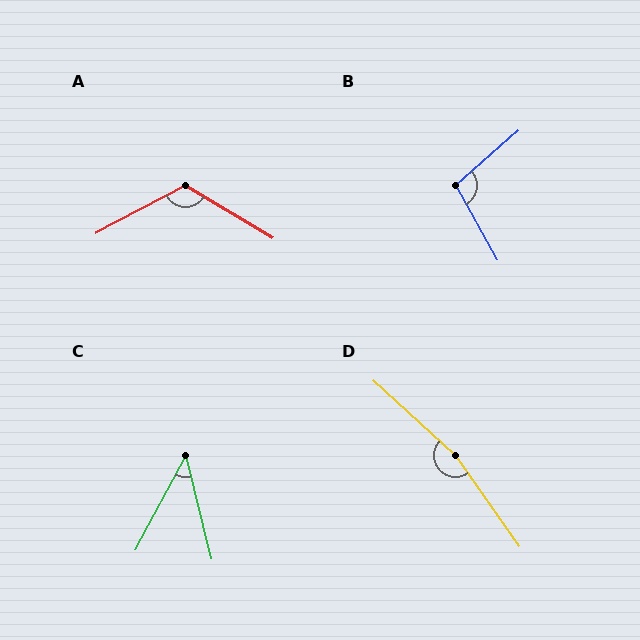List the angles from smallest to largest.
C (42°), B (102°), A (121°), D (167°).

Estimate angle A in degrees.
Approximately 121 degrees.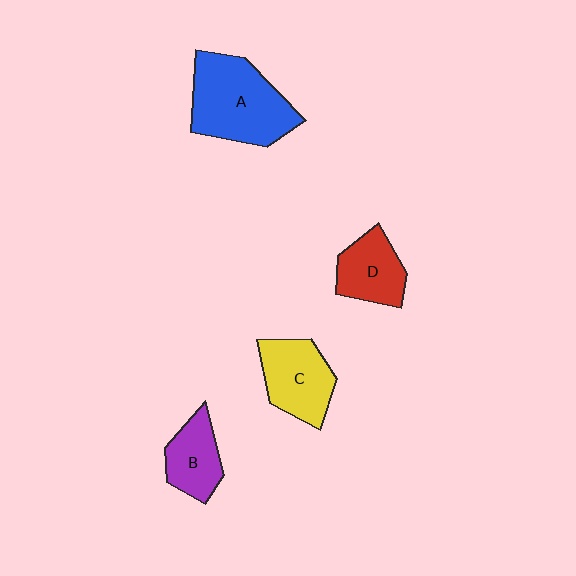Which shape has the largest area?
Shape A (blue).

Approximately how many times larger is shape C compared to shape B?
Approximately 1.3 times.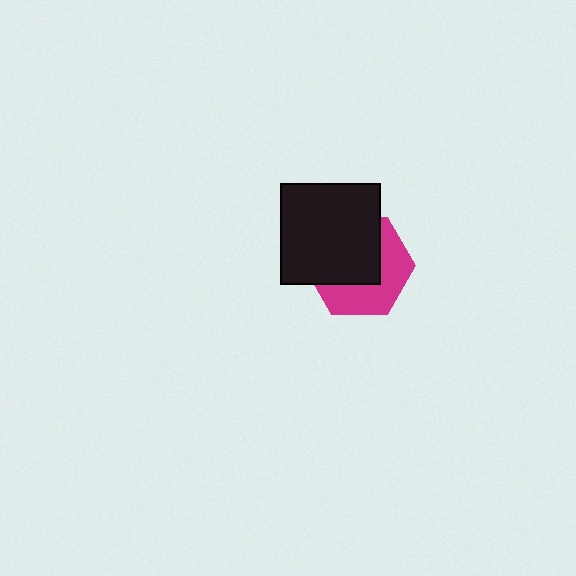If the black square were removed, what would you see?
You would see the complete magenta hexagon.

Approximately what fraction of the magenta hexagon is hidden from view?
Roughly 55% of the magenta hexagon is hidden behind the black square.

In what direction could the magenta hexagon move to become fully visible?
The magenta hexagon could move toward the lower-right. That would shift it out from behind the black square entirely.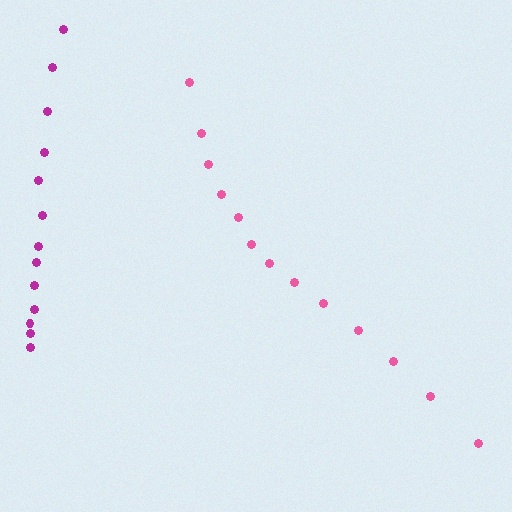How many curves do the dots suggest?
There are 2 distinct paths.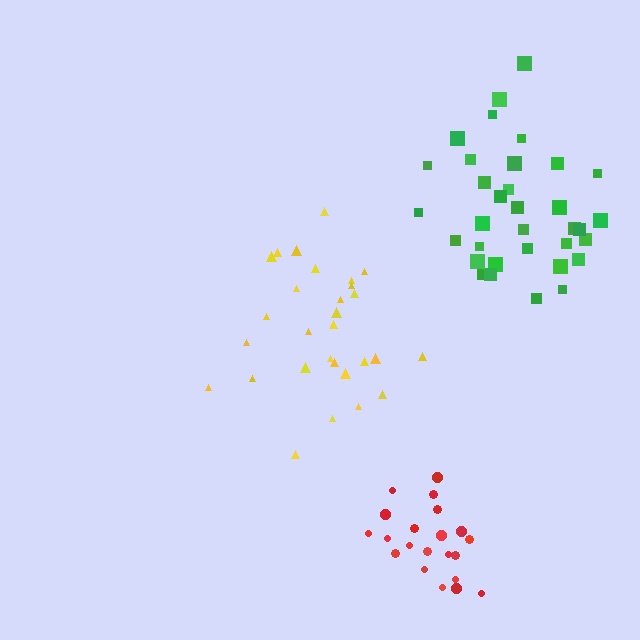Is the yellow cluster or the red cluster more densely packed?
Red.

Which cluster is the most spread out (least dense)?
Yellow.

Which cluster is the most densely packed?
Red.